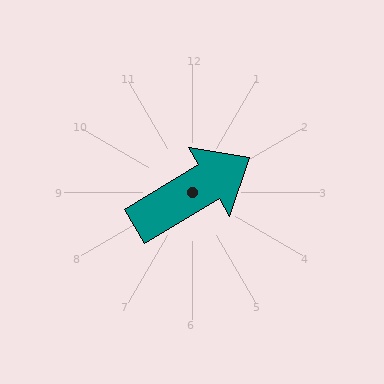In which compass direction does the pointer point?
Northeast.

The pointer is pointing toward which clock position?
Roughly 2 o'clock.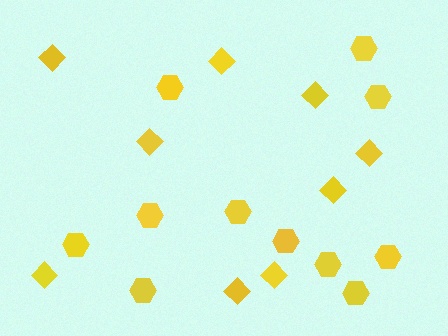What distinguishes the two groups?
There are 2 groups: one group of hexagons (11) and one group of diamonds (9).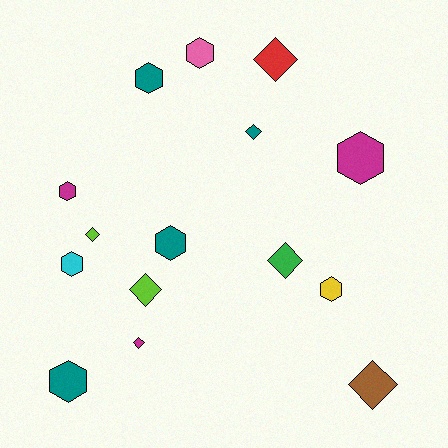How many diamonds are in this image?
There are 7 diamonds.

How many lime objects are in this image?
There are 2 lime objects.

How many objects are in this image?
There are 15 objects.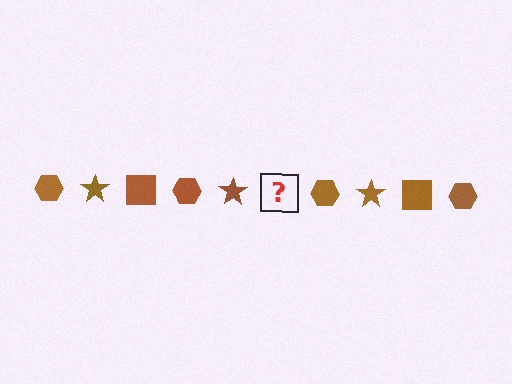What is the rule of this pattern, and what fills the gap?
The rule is that the pattern cycles through hexagon, star, square shapes in brown. The gap should be filled with a brown square.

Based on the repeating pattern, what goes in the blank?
The blank should be a brown square.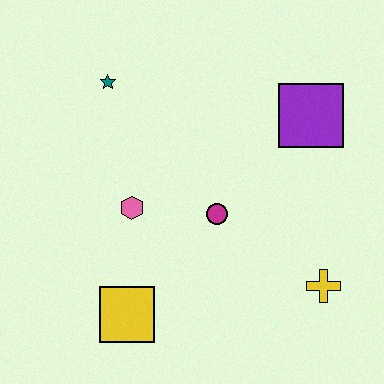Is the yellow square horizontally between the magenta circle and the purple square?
No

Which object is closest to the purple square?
The magenta circle is closest to the purple square.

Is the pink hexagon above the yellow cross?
Yes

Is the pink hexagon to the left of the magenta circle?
Yes